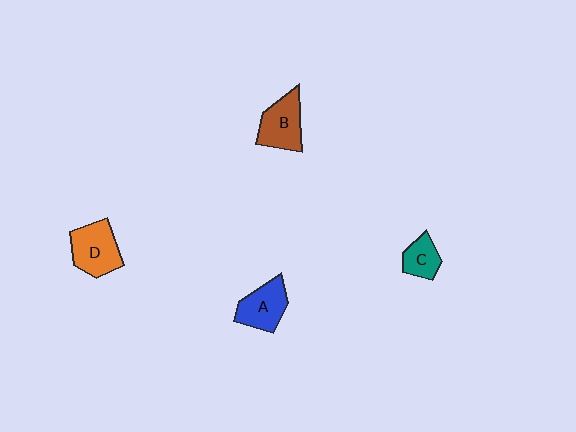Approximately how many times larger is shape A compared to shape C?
Approximately 1.6 times.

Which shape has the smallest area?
Shape C (teal).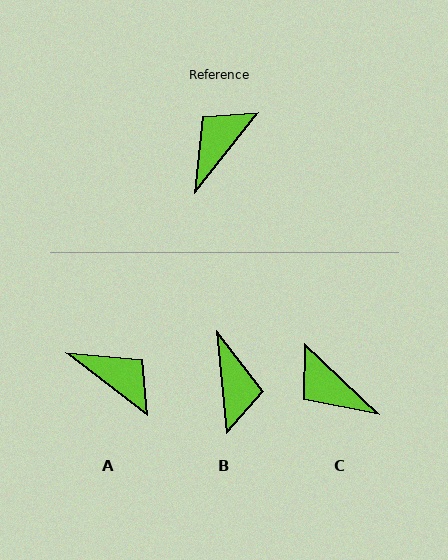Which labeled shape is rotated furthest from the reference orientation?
B, about 136 degrees away.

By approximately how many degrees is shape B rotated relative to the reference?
Approximately 136 degrees clockwise.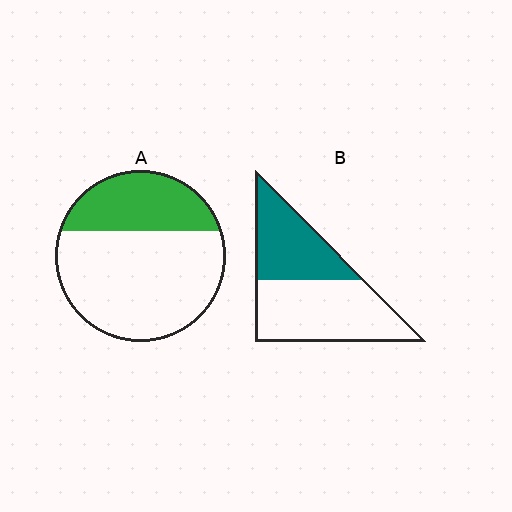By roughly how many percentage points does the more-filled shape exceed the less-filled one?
By roughly 10 percentage points (B over A).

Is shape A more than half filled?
No.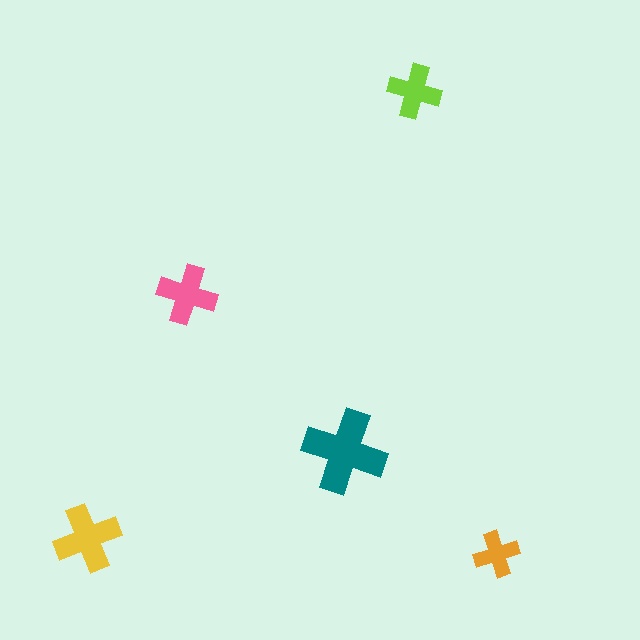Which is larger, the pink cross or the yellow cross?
The yellow one.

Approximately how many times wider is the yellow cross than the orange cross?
About 1.5 times wider.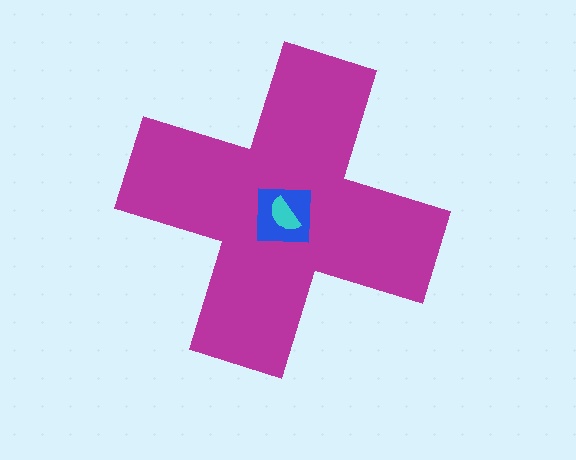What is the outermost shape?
The magenta cross.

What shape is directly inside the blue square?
The cyan semicircle.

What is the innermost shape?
The cyan semicircle.